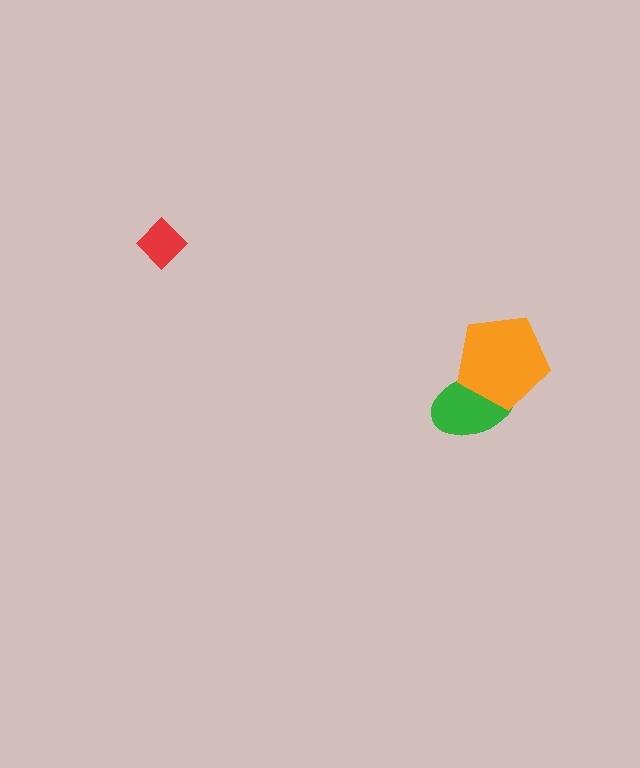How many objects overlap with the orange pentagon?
1 object overlaps with the orange pentagon.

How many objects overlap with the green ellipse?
1 object overlaps with the green ellipse.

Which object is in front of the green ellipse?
The orange pentagon is in front of the green ellipse.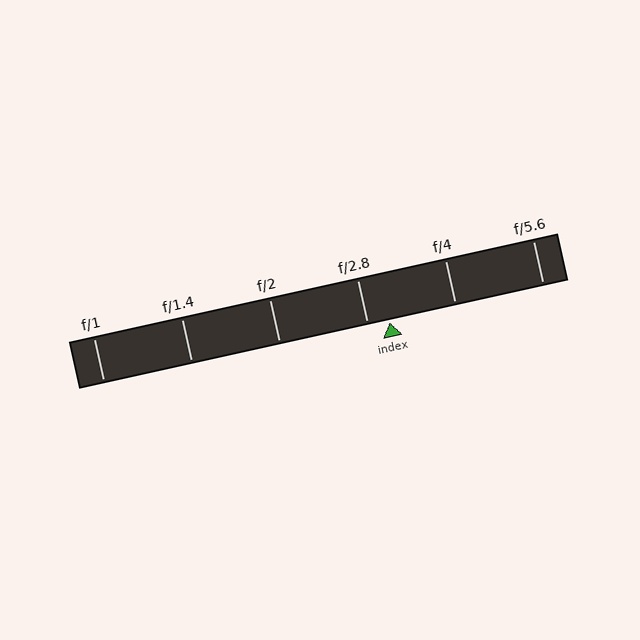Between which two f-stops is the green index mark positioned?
The index mark is between f/2.8 and f/4.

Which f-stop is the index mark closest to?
The index mark is closest to f/2.8.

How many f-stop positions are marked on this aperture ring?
There are 6 f-stop positions marked.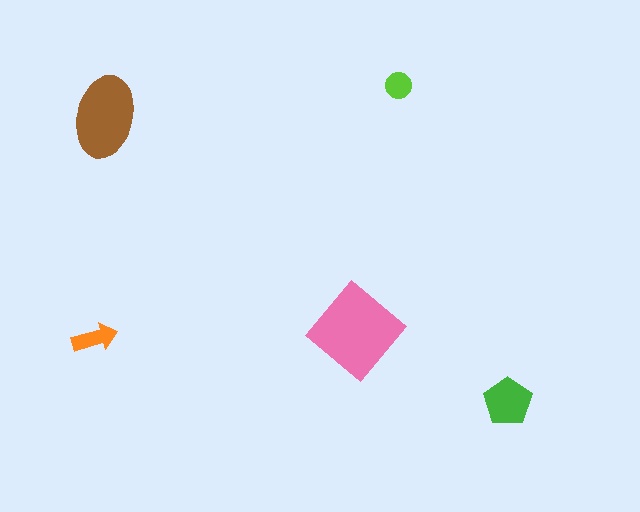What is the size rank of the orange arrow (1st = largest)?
4th.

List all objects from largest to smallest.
The pink diamond, the brown ellipse, the green pentagon, the orange arrow, the lime circle.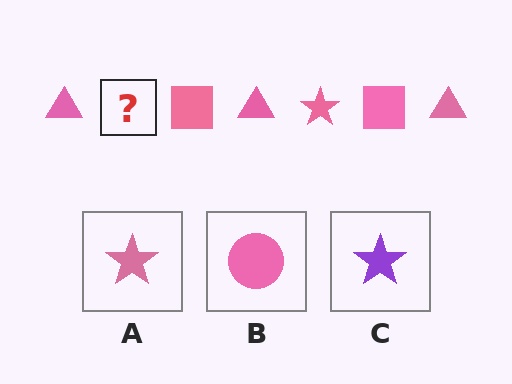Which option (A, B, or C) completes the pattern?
A.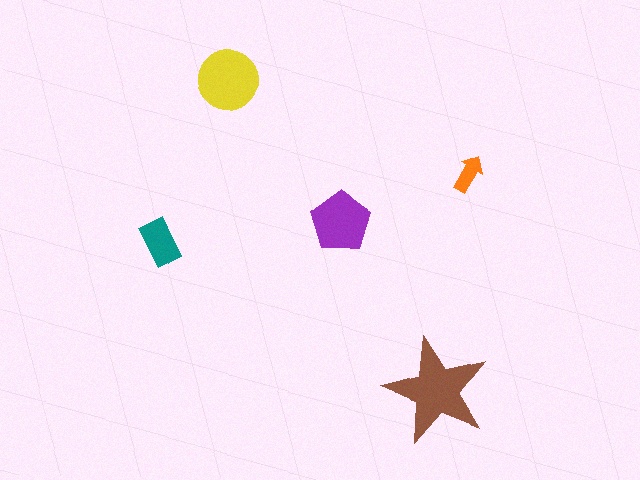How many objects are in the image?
There are 5 objects in the image.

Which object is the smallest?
The orange arrow.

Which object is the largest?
The brown star.